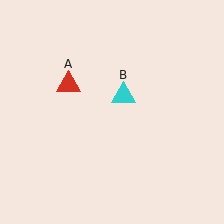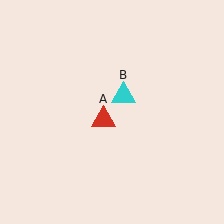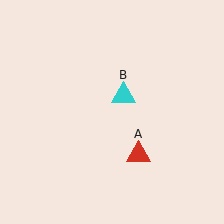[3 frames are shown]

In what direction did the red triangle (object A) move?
The red triangle (object A) moved down and to the right.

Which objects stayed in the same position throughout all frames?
Cyan triangle (object B) remained stationary.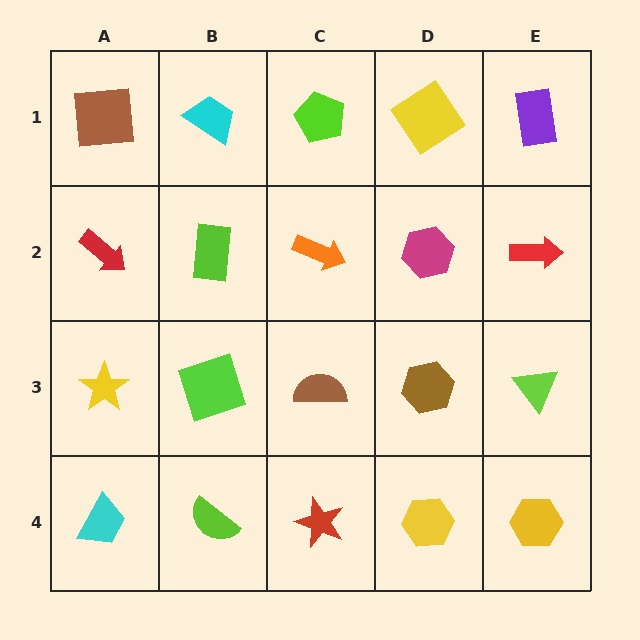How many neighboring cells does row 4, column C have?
3.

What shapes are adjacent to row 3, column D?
A magenta hexagon (row 2, column D), a yellow hexagon (row 4, column D), a brown semicircle (row 3, column C), a lime triangle (row 3, column E).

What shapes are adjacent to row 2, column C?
A lime pentagon (row 1, column C), a brown semicircle (row 3, column C), a lime rectangle (row 2, column B), a magenta hexagon (row 2, column D).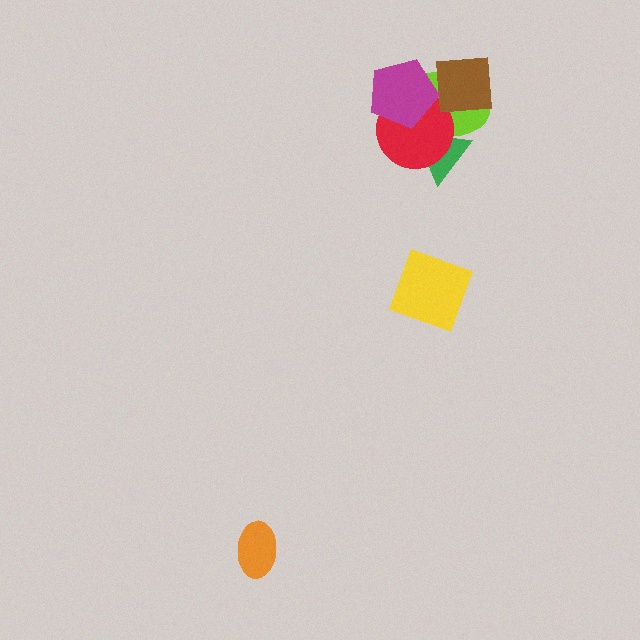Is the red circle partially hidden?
Yes, it is partially covered by another shape.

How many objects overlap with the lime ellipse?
4 objects overlap with the lime ellipse.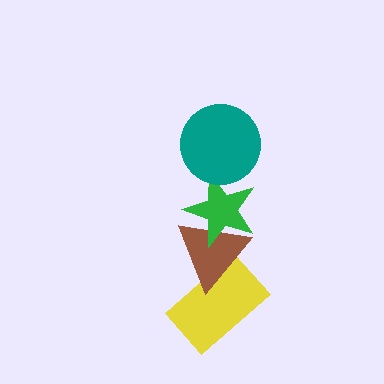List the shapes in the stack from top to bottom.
From top to bottom: the teal circle, the green star, the brown triangle, the yellow rectangle.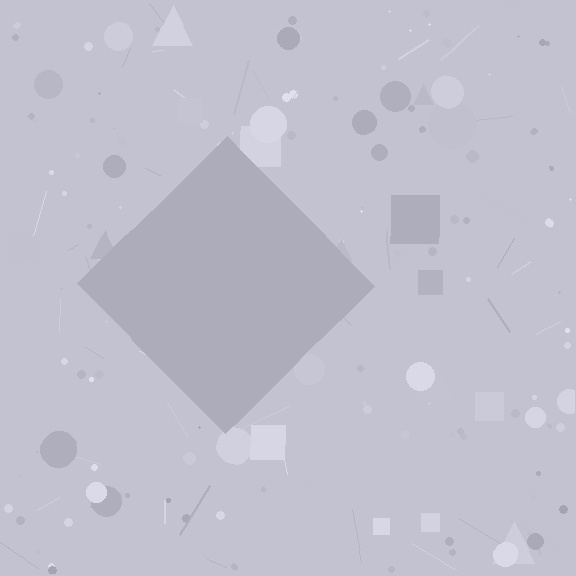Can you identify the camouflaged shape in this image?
The camouflaged shape is a diamond.